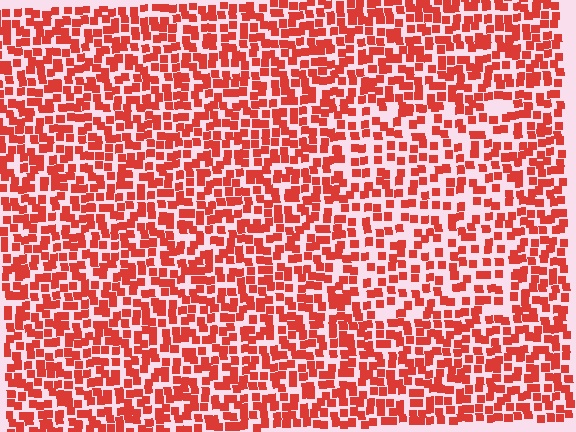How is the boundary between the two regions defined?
The boundary is defined by a change in element density (approximately 1.5x ratio). All elements are the same color, size, and shape.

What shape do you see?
I see a rectangle.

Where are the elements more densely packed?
The elements are more densely packed outside the rectangle boundary.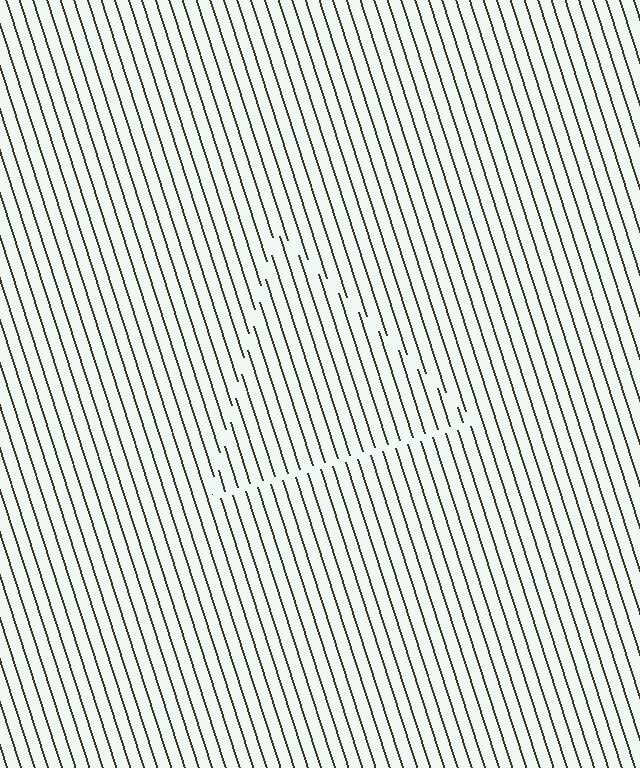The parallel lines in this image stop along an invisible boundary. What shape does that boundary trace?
An illusory triangle. The interior of the shape contains the same grating, shifted by half a period — the contour is defined by the phase discontinuity where line-ends from the inner and outer gratings abut.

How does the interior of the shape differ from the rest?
The interior of the shape contains the same grating, shifted by half a period — the contour is defined by the phase discontinuity where line-ends from the inner and outer gratings abut.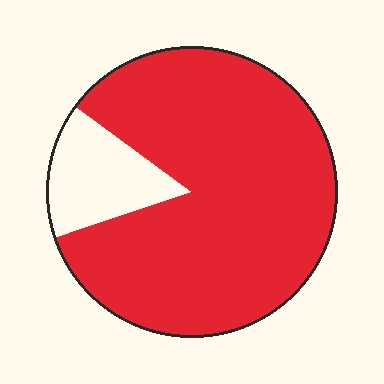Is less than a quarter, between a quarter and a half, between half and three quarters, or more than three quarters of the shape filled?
More than three quarters.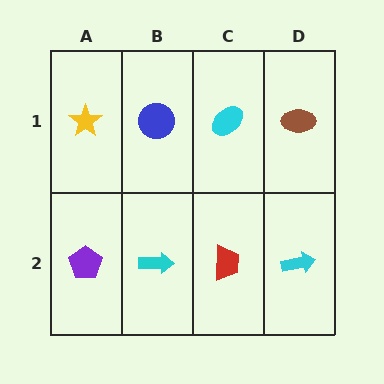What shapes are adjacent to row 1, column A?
A purple pentagon (row 2, column A), a blue circle (row 1, column B).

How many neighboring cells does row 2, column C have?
3.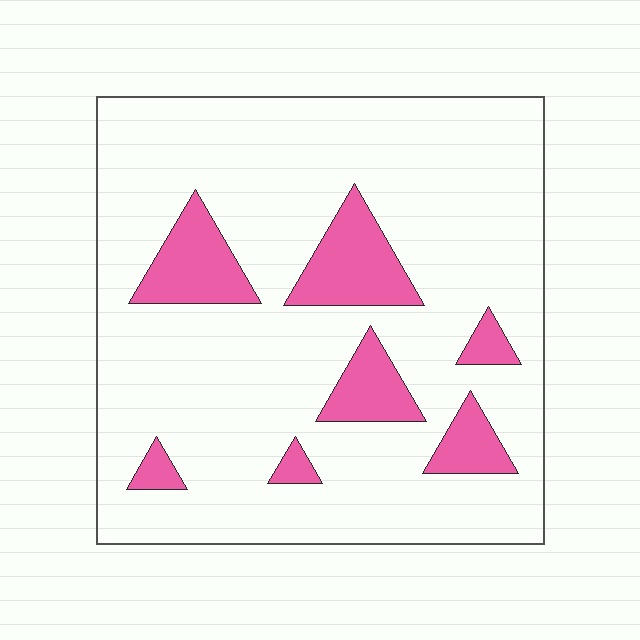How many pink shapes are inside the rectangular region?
7.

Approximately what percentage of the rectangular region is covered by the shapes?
Approximately 15%.